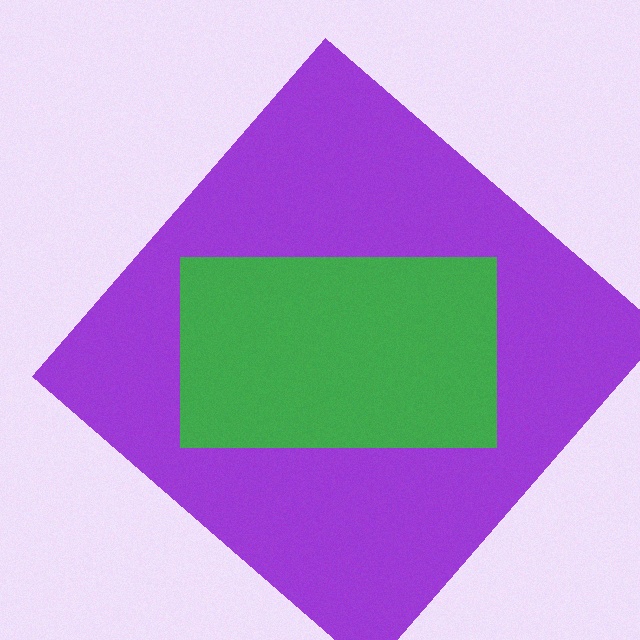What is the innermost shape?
The green rectangle.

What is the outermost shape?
The purple diamond.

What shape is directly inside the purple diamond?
The green rectangle.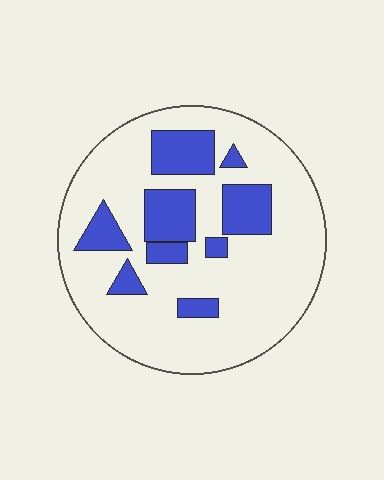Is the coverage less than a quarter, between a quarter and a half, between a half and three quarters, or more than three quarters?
Less than a quarter.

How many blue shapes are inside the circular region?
9.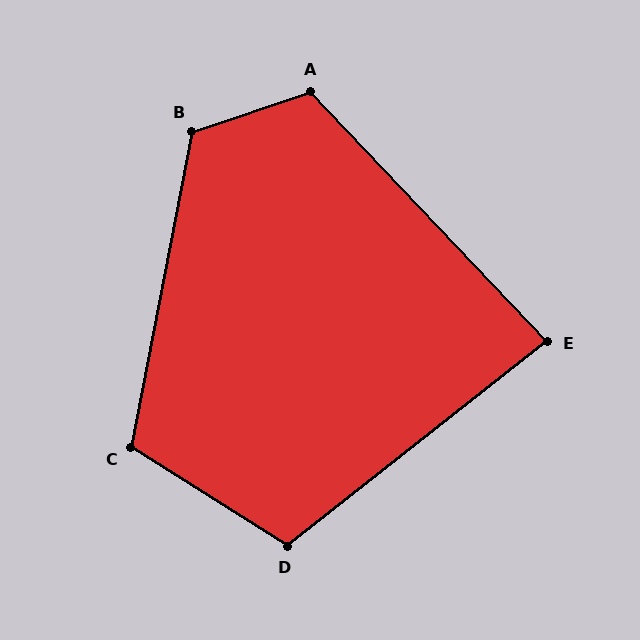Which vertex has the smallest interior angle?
E, at approximately 85 degrees.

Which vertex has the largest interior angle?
B, at approximately 119 degrees.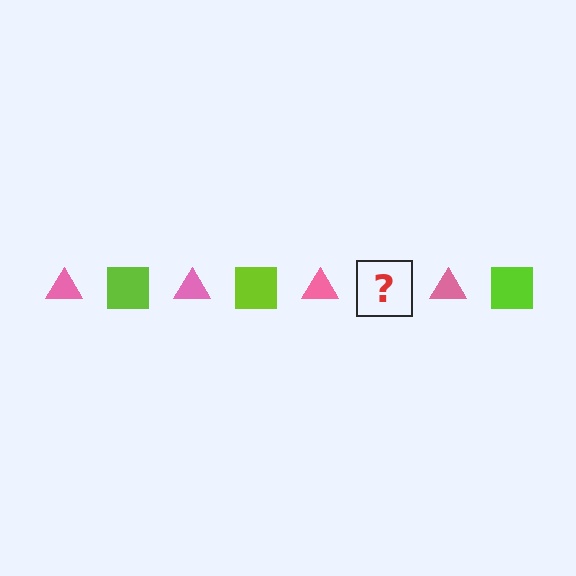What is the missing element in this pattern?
The missing element is a lime square.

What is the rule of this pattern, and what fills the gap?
The rule is that the pattern alternates between pink triangle and lime square. The gap should be filled with a lime square.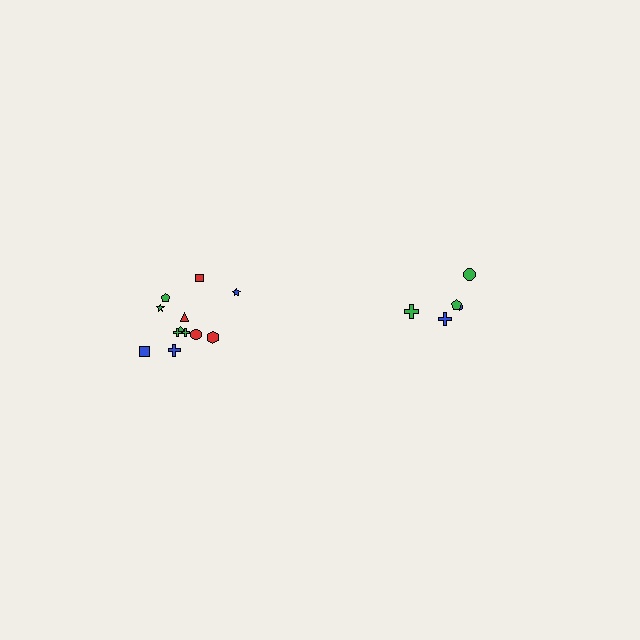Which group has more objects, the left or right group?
The left group.